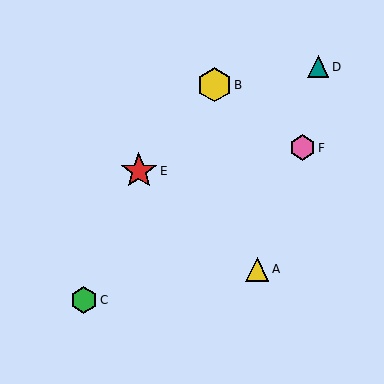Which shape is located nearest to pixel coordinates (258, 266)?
The yellow triangle (labeled A) at (257, 269) is nearest to that location.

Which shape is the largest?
The red star (labeled E) is the largest.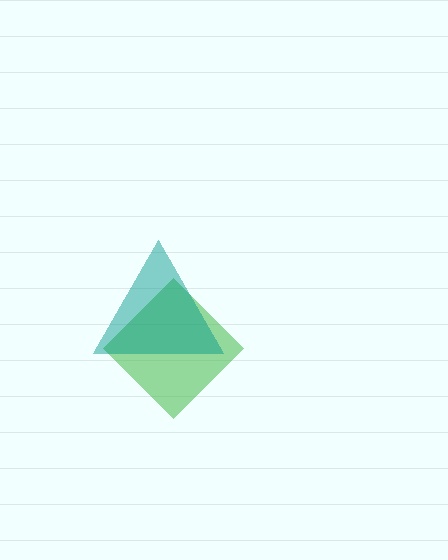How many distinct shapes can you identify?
There are 2 distinct shapes: a green diamond, a teal triangle.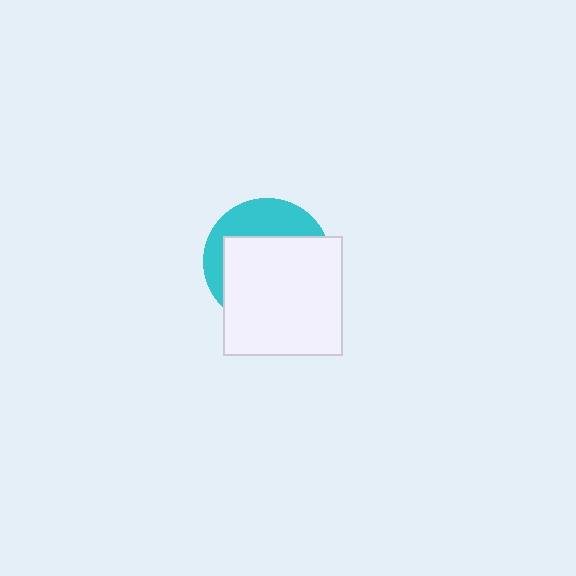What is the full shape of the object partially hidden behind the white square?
The partially hidden object is a cyan circle.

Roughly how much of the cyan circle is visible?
A small part of it is visible (roughly 34%).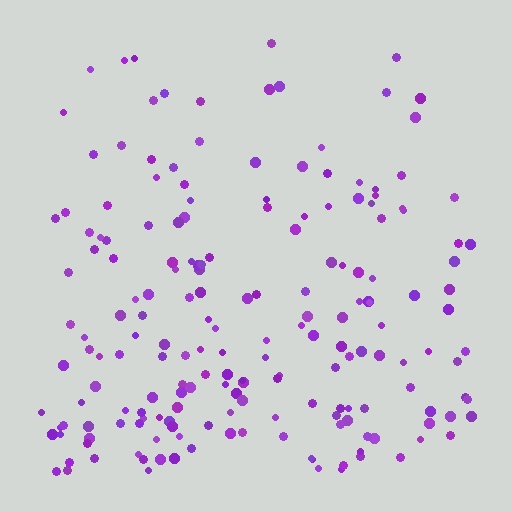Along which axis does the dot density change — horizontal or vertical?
Vertical.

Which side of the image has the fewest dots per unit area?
The top.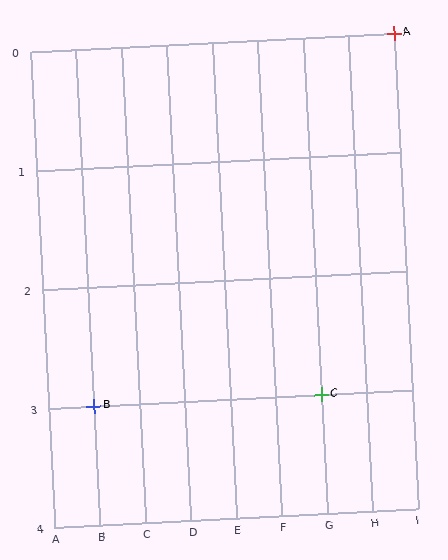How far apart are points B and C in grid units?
Points B and C are 5 columns apart.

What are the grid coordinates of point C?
Point C is at grid coordinates (G, 3).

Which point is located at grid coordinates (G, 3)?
Point C is at (G, 3).